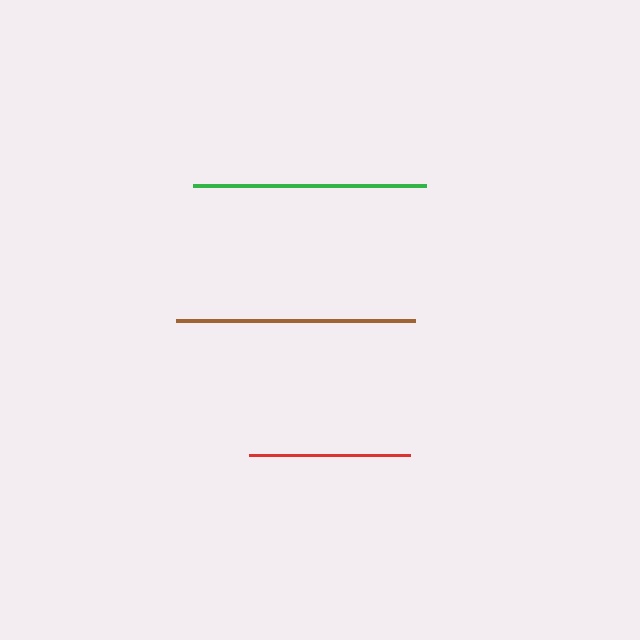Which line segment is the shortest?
The red line is the shortest at approximately 161 pixels.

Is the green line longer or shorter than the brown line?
The brown line is longer than the green line.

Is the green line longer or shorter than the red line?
The green line is longer than the red line.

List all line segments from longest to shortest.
From longest to shortest: brown, green, red.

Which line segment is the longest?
The brown line is the longest at approximately 239 pixels.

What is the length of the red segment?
The red segment is approximately 161 pixels long.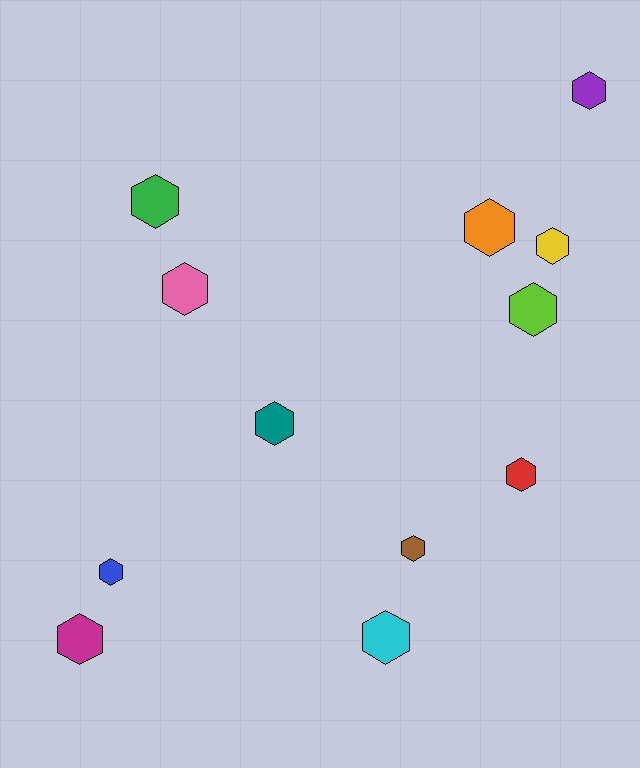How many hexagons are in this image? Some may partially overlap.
There are 12 hexagons.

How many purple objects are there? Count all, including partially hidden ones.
There is 1 purple object.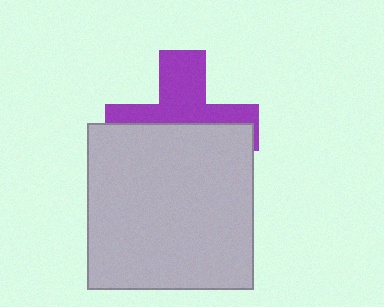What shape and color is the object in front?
The object in front is a light gray square.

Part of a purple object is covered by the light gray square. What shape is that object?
It is a cross.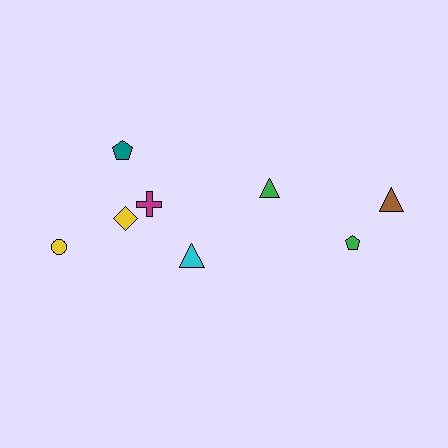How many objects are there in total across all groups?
There are 8 objects.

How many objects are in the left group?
There are 5 objects.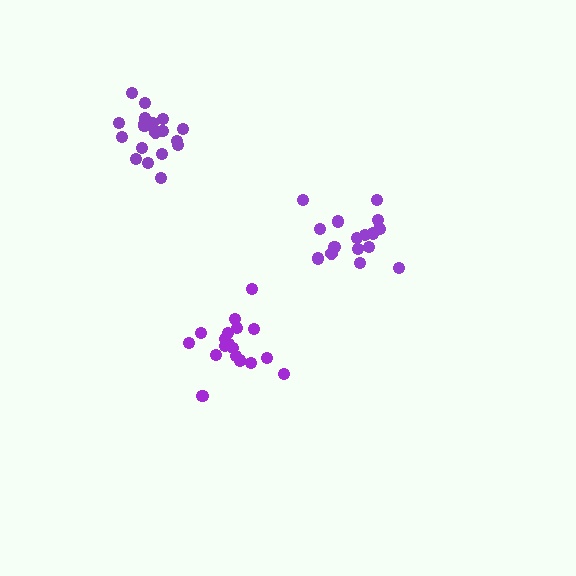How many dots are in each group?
Group 1: 16 dots, Group 2: 20 dots, Group 3: 18 dots (54 total).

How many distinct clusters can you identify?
There are 3 distinct clusters.